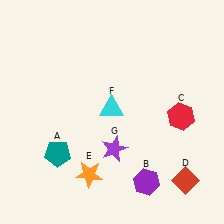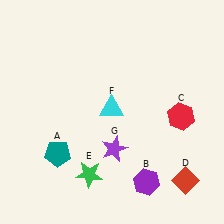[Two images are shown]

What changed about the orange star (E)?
In Image 1, E is orange. In Image 2, it changed to green.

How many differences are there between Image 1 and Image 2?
There is 1 difference between the two images.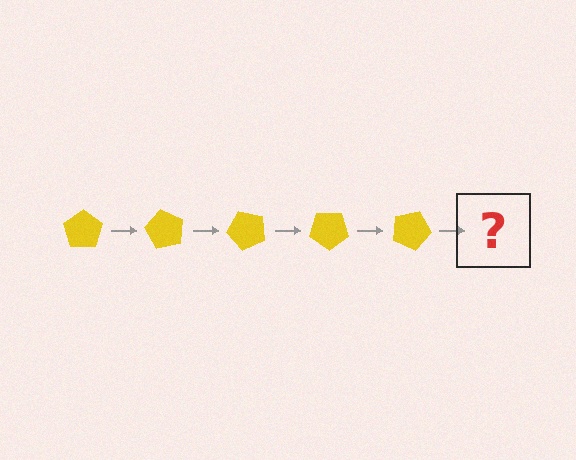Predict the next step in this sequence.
The next step is a yellow pentagon rotated 300 degrees.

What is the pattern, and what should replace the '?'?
The pattern is that the pentagon rotates 60 degrees each step. The '?' should be a yellow pentagon rotated 300 degrees.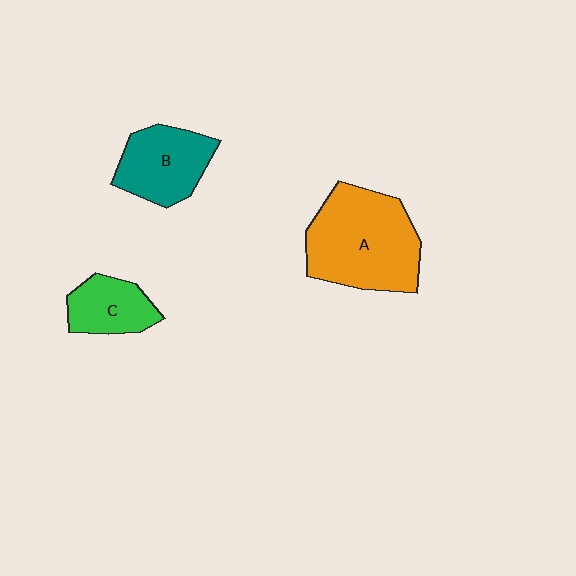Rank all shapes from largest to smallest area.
From largest to smallest: A (orange), B (teal), C (green).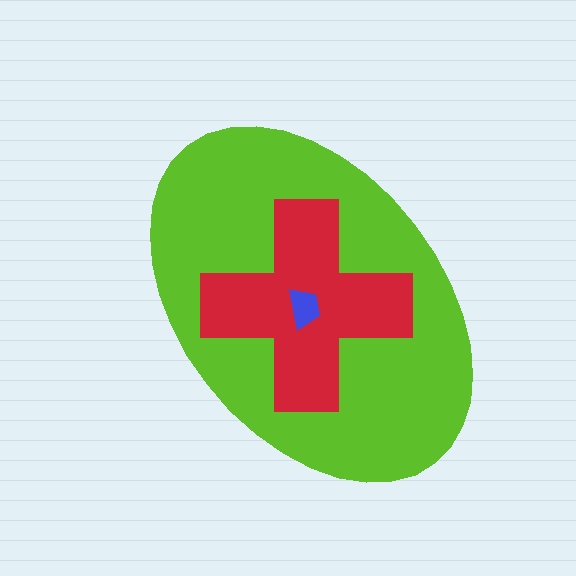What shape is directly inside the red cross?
The blue trapezoid.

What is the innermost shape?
The blue trapezoid.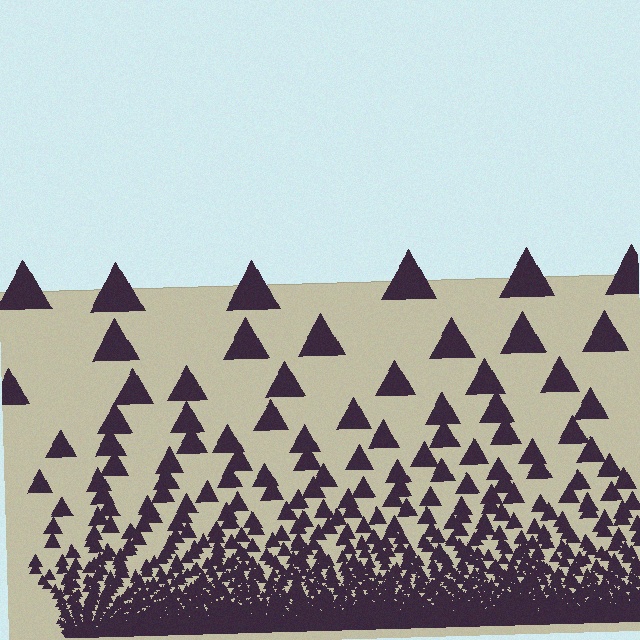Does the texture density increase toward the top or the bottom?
Density increases toward the bottom.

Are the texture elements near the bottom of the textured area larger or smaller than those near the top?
Smaller. The gradient is inverted — elements near the bottom are smaller and denser.